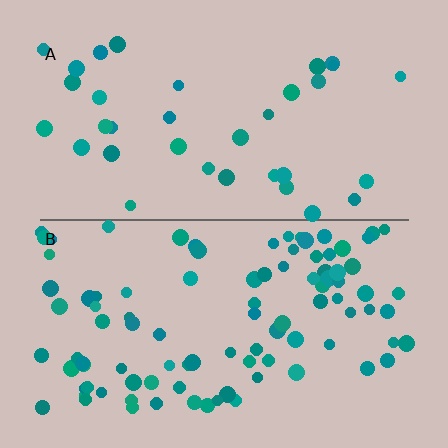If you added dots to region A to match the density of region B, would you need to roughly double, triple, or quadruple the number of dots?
Approximately triple.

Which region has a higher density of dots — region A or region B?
B (the bottom).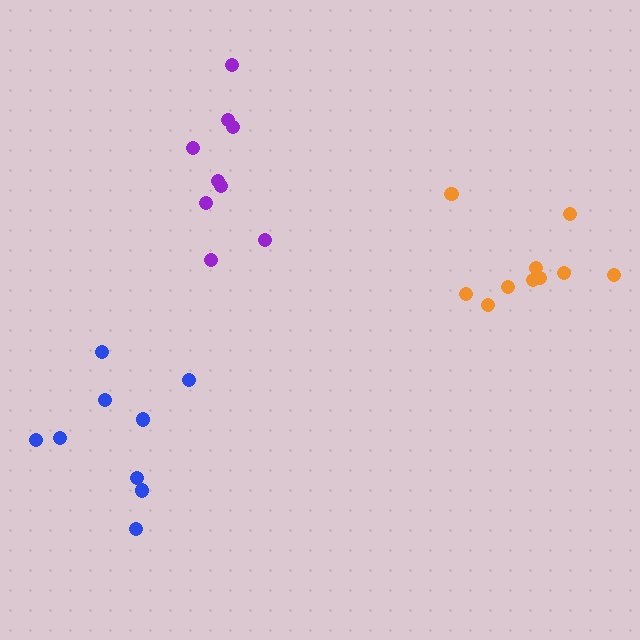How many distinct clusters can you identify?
There are 3 distinct clusters.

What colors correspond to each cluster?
The clusters are colored: orange, blue, purple.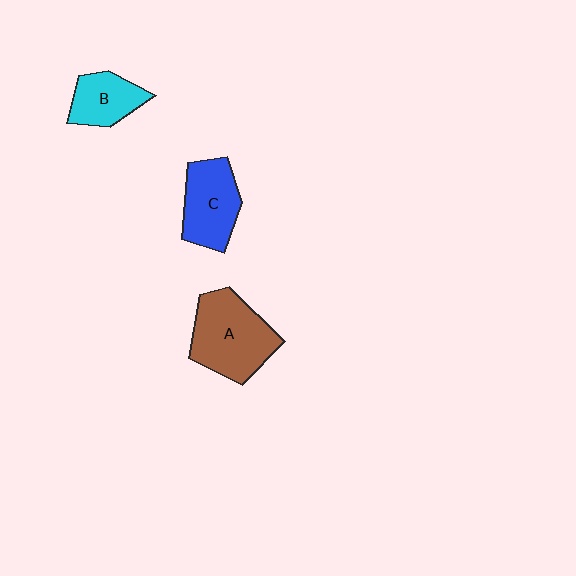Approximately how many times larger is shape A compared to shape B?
Approximately 1.7 times.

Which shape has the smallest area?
Shape B (cyan).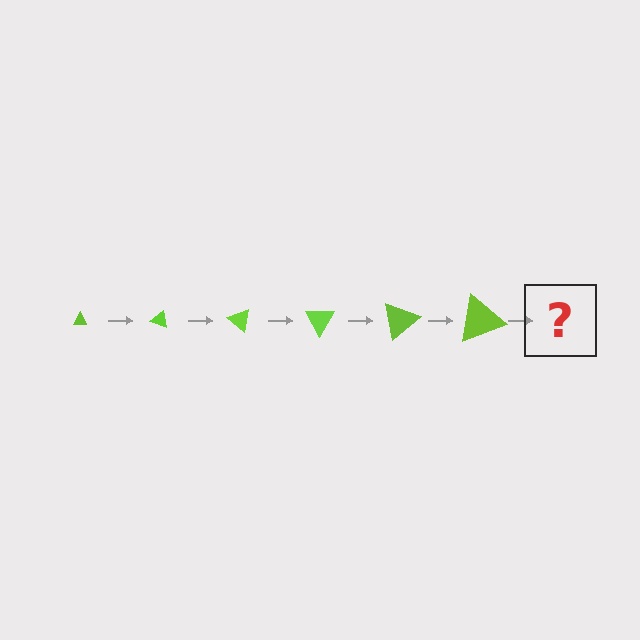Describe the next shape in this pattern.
It should be a triangle, larger than the previous one and rotated 120 degrees from the start.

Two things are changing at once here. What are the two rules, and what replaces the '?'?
The two rules are that the triangle grows larger each step and it rotates 20 degrees each step. The '?' should be a triangle, larger than the previous one and rotated 120 degrees from the start.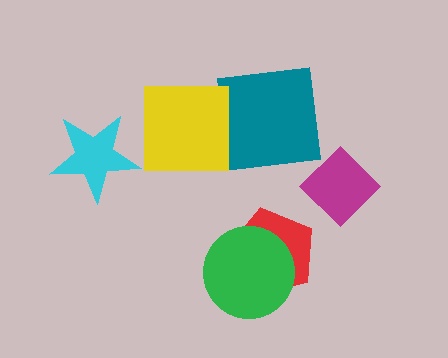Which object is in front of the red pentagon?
The green circle is in front of the red pentagon.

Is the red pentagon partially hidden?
Yes, it is partially covered by another shape.